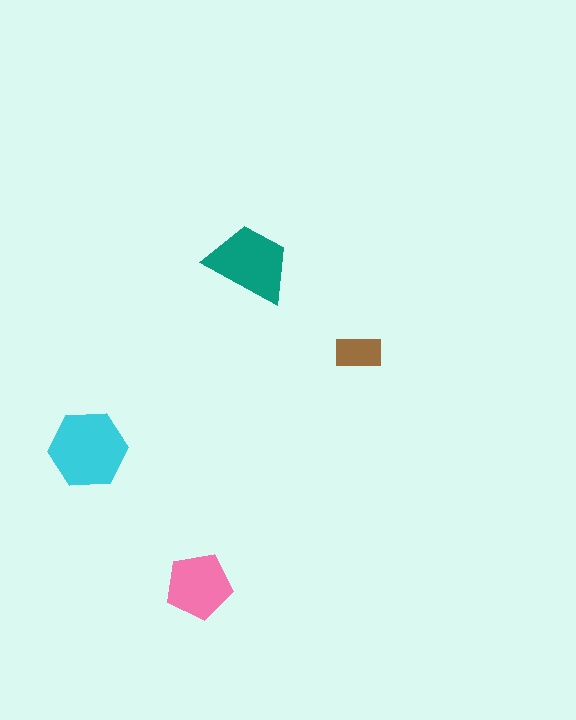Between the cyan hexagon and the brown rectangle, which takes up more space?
The cyan hexagon.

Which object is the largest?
The cyan hexagon.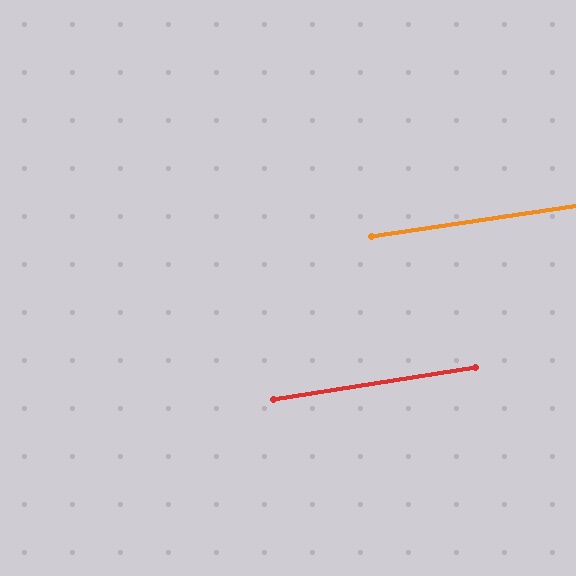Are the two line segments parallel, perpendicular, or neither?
Parallel — their directions differ by only 0.3°.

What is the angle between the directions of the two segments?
Approximately 0 degrees.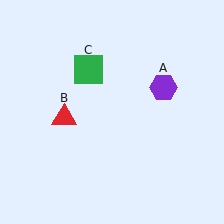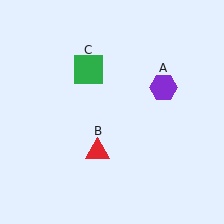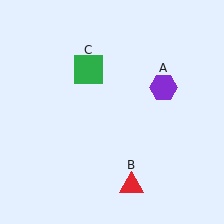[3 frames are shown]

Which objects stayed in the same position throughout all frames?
Purple hexagon (object A) and green square (object C) remained stationary.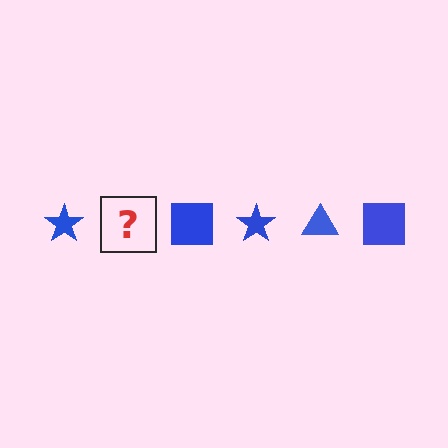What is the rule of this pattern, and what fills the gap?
The rule is that the pattern cycles through star, triangle, square shapes in blue. The gap should be filled with a blue triangle.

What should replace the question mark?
The question mark should be replaced with a blue triangle.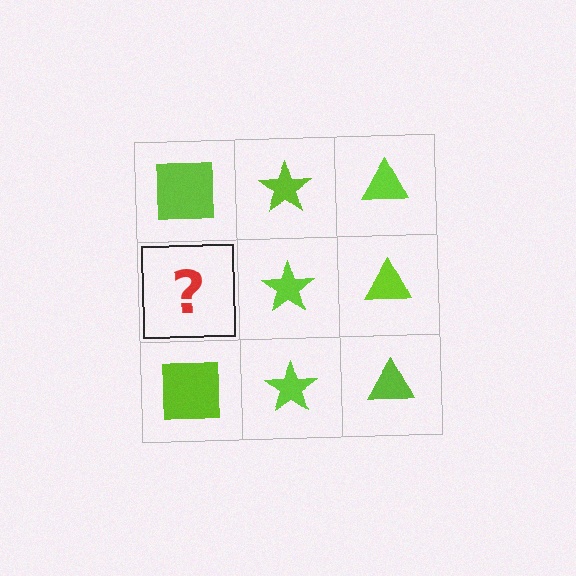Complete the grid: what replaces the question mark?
The question mark should be replaced with a lime square.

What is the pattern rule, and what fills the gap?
The rule is that each column has a consistent shape. The gap should be filled with a lime square.